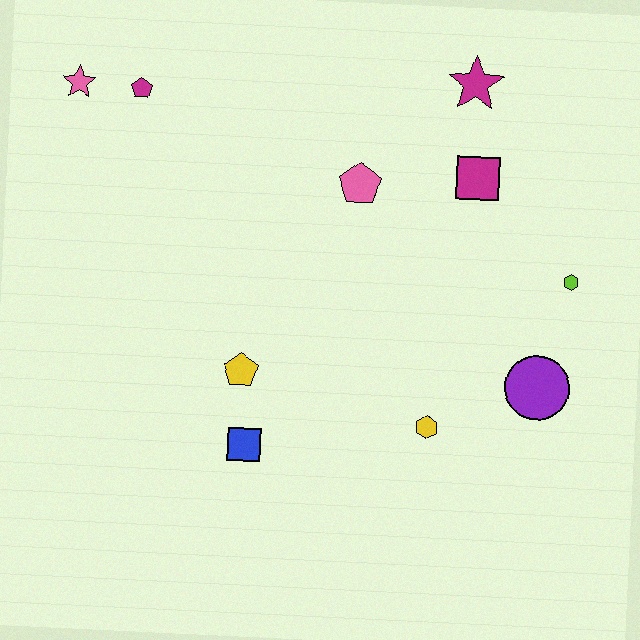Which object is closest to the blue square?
The yellow pentagon is closest to the blue square.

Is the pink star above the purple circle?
Yes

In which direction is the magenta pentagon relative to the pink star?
The magenta pentagon is to the right of the pink star.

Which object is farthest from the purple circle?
The pink star is farthest from the purple circle.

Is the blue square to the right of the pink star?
Yes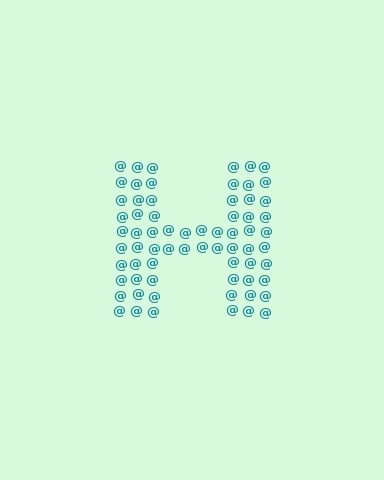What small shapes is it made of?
It is made of small at signs.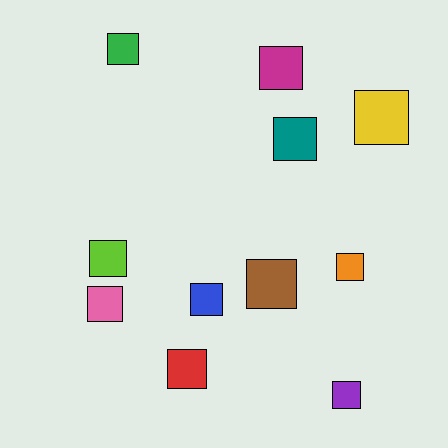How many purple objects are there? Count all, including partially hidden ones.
There is 1 purple object.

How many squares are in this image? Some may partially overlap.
There are 11 squares.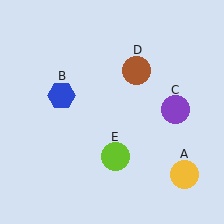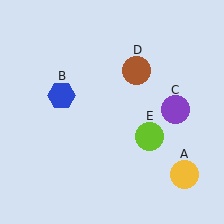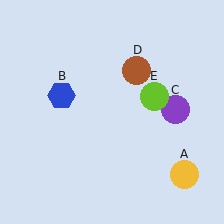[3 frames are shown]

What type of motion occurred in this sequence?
The lime circle (object E) rotated counterclockwise around the center of the scene.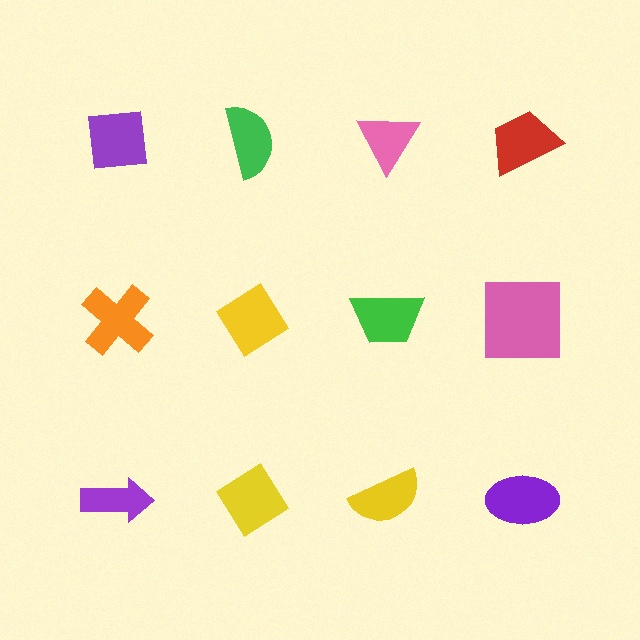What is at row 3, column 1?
A purple arrow.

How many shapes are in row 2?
4 shapes.